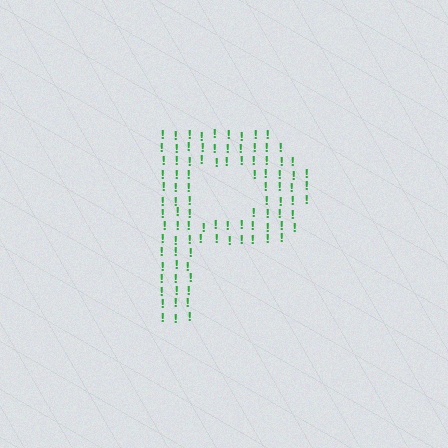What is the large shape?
The large shape is the letter P.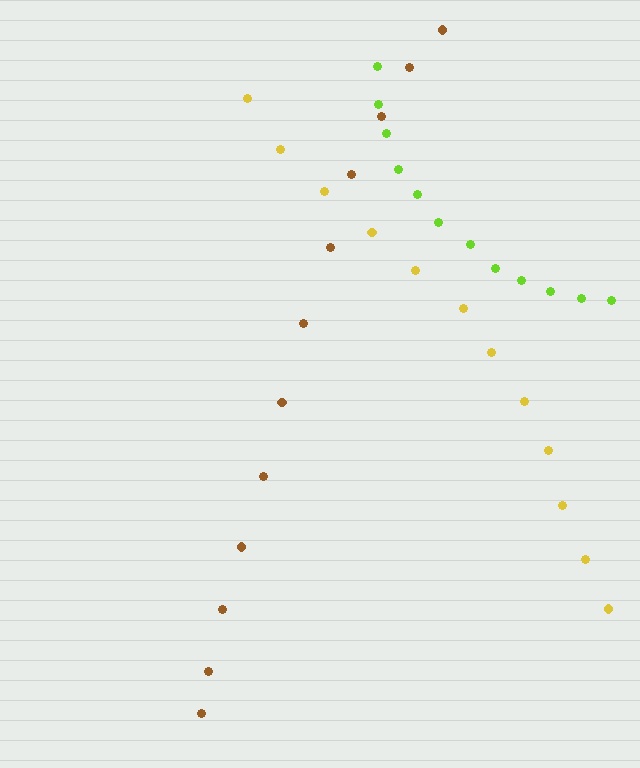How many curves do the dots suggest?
There are 3 distinct paths.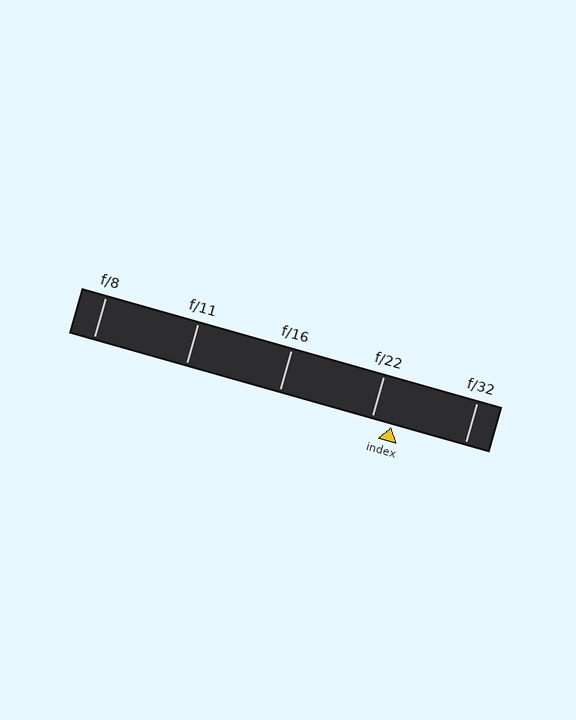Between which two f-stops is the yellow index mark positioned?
The index mark is between f/22 and f/32.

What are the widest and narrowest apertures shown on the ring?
The widest aperture shown is f/8 and the narrowest is f/32.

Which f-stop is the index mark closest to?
The index mark is closest to f/22.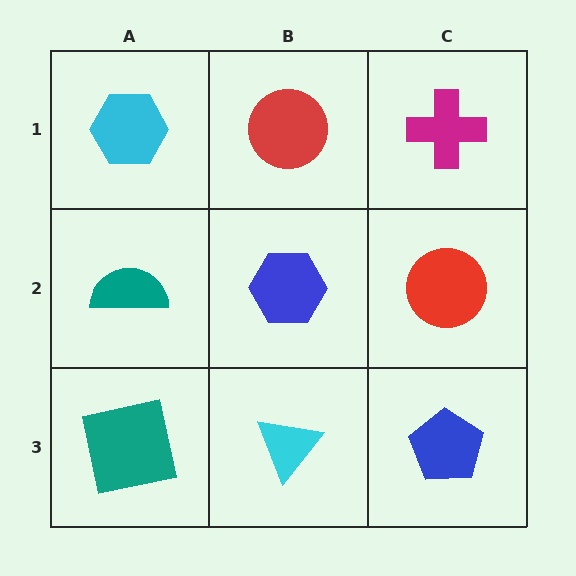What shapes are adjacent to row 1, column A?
A teal semicircle (row 2, column A), a red circle (row 1, column B).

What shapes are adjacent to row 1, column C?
A red circle (row 2, column C), a red circle (row 1, column B).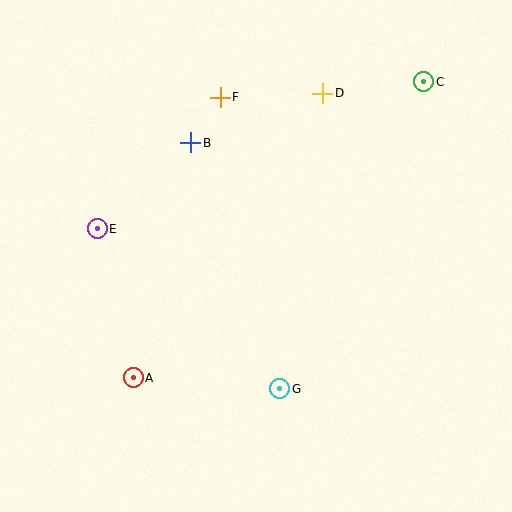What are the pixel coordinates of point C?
Point C is at (424, 82).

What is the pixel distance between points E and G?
The distance between E and G is 243 pixels.